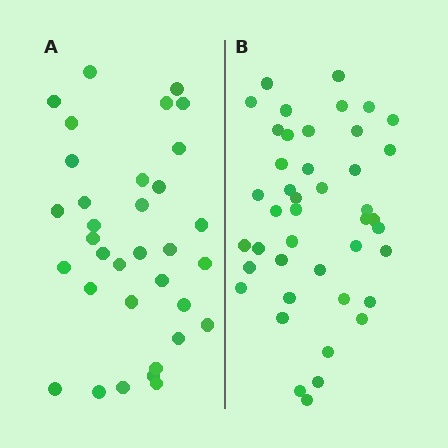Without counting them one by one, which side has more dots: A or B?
Region B (the right region) has more dots.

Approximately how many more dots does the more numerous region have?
Region B has roughly 8 or so more dots than region A.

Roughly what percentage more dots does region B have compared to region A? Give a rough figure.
About 25% more.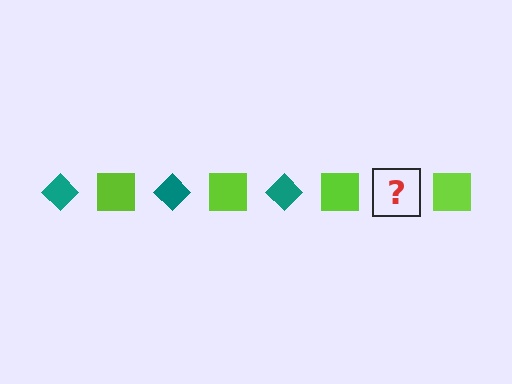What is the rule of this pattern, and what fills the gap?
The rule is that the pattern alternates between teal diamond and lime square. The gap should be filled with a teal diamond.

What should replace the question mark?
The question mark should be replaced with a teal diamond.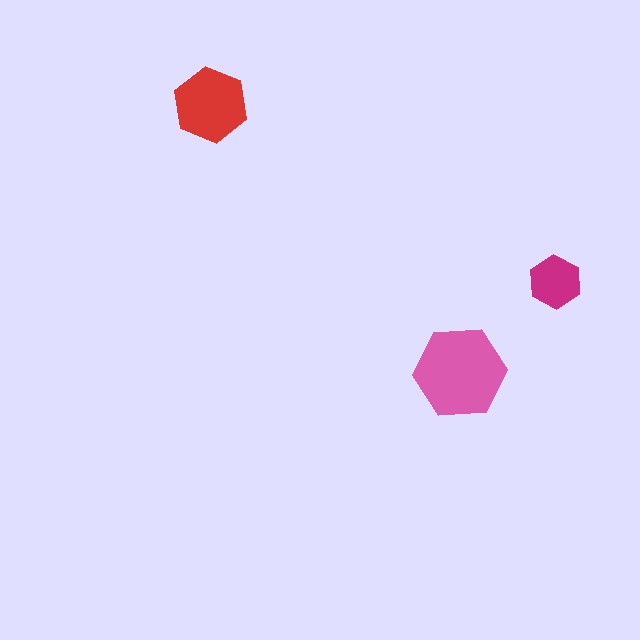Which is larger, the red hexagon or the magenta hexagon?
The red one.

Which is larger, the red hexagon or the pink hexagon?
The pink one.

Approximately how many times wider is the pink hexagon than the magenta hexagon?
About 2 times wider.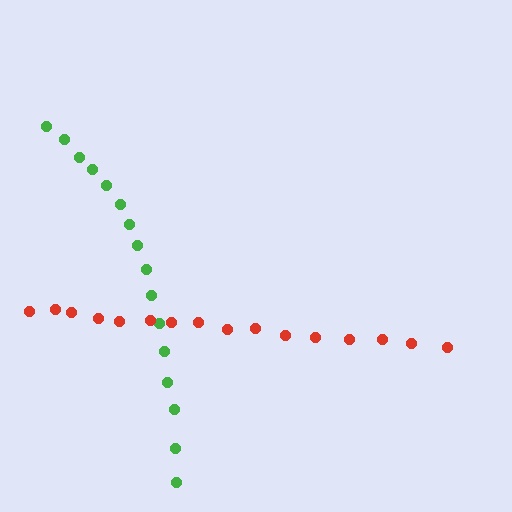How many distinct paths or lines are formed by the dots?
There are 2 distinct paths.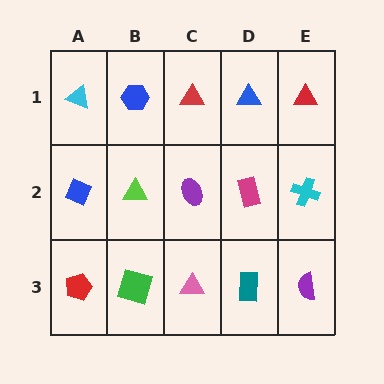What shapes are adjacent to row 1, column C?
A purple ellipse (row 2, column C), a blue hexagon (row 1, column B), a blue triangle (row 1, column D).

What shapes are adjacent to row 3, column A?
A blue diamond (row 2, column A), a green square (row 3, column B).